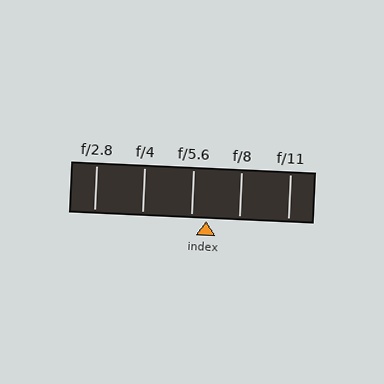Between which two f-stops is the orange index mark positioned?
The index mark is between f/5.6 and f/8.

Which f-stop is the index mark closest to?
The index mark is closest to f/5.6.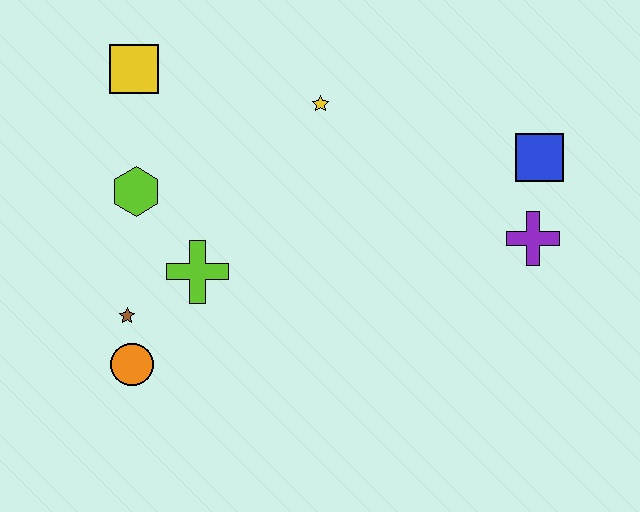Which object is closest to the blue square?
The purple cross is closest to the blue square.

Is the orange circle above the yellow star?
No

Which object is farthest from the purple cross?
The yellow square is farthest from the purple cross.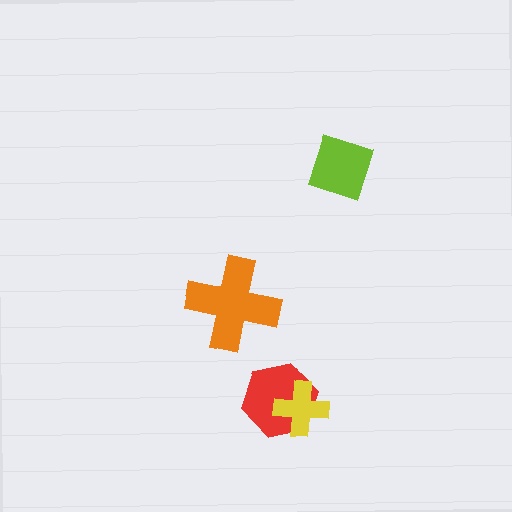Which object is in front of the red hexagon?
The yellow cross is in front of the red hexagon.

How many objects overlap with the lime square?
0 objects overlap with the lime square.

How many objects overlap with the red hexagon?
1 object overlaps with the red hexagon.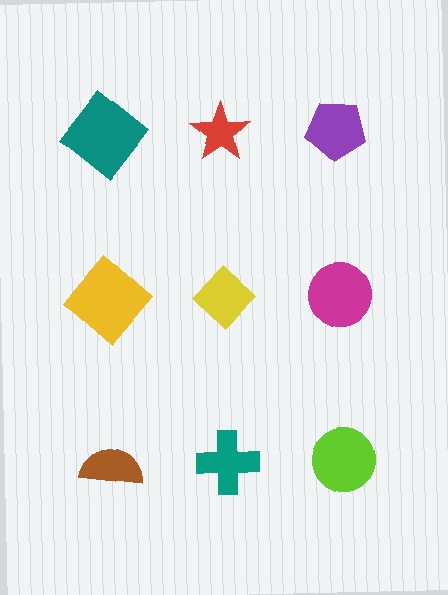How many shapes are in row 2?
3 shapes.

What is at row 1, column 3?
A purple pentagon.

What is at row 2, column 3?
A magenta circle.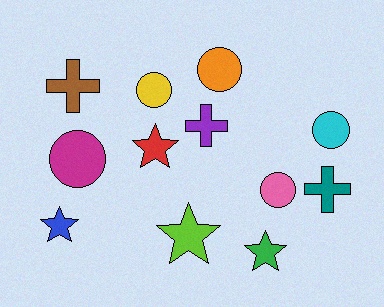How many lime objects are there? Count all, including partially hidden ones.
There is 1 lime object.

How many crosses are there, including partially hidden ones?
There are 3 crosses.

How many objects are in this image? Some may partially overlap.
There are 12 objects.